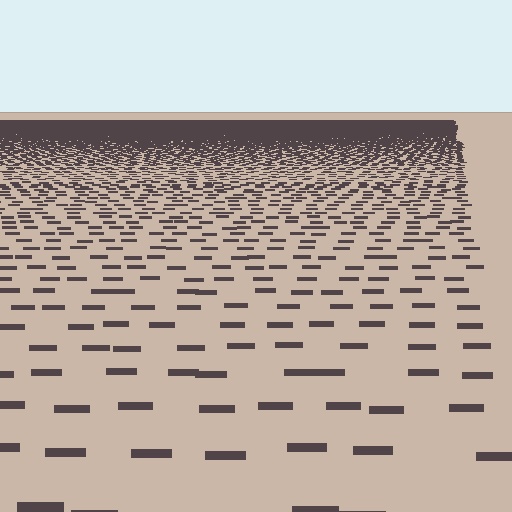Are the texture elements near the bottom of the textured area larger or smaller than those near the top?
Larger. Near the bottom, elements are closer to the viewer and appear at a bigger on-screen size.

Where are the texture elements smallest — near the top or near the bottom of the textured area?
Near the top.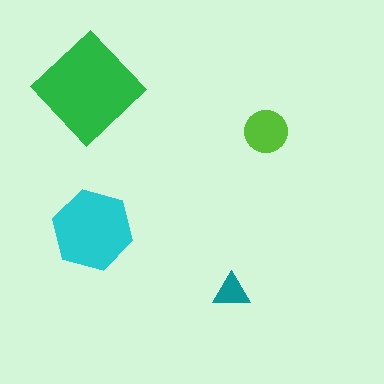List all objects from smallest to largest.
The teal triangle, the lime circle, the cyan hexagon, the green diamond.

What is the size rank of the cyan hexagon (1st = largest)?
2nd.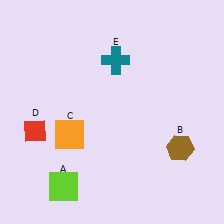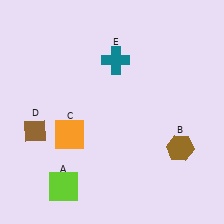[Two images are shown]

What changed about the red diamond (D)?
In Image 1, D is red. In Image 2, it changed to brown.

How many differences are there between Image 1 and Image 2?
There is 1 difference between the two images.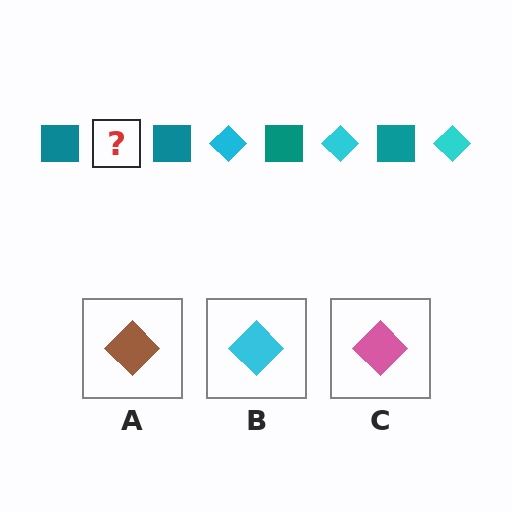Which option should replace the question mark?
Option B.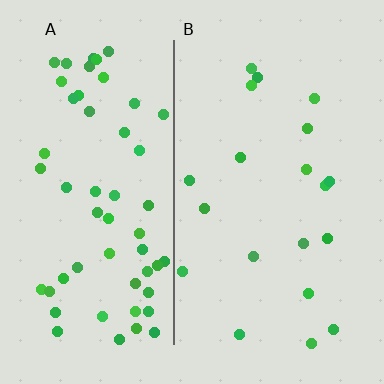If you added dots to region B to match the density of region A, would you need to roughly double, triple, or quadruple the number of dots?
Approximately triple.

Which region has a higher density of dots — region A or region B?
A (the left).